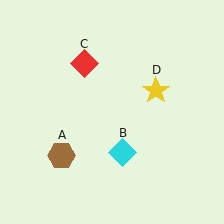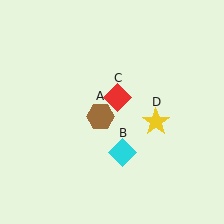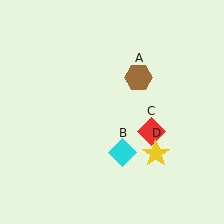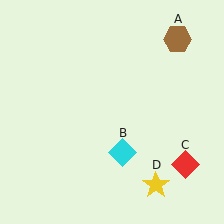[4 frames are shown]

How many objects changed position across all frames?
3 objects changed position: brown hexagon (object A), red diamond (object C), yellow star (object D).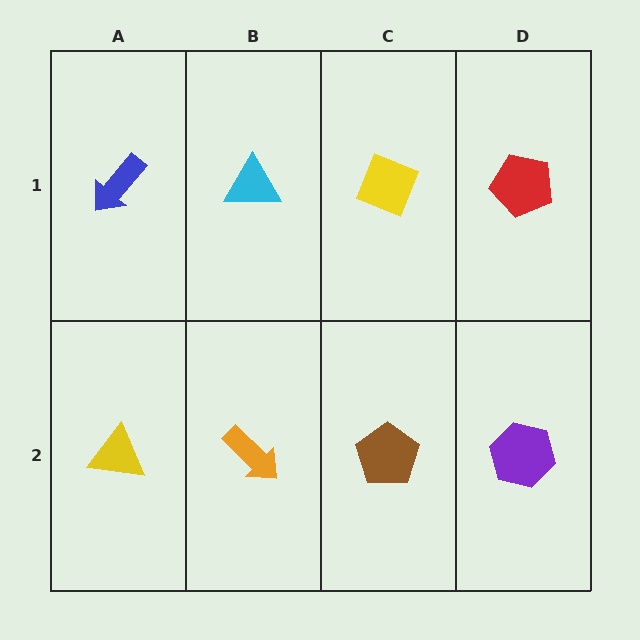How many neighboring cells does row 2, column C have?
3.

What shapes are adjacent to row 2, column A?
A blue arrow (row 1, column A), an orange arrow (row 2, column B).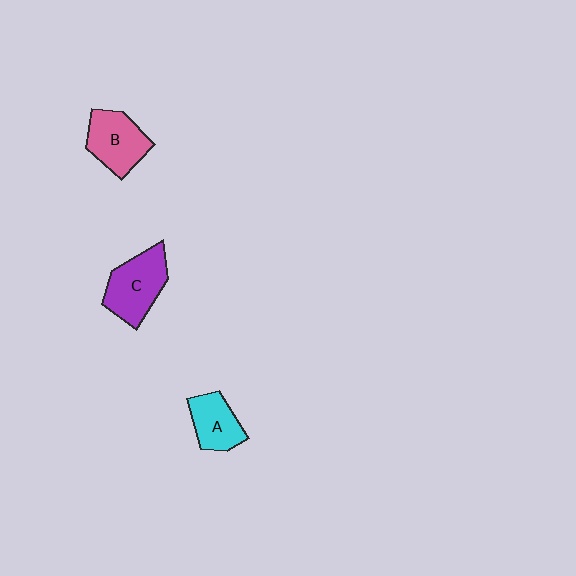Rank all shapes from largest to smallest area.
From largest to smallest: C (purple), B (pink), A (cyan).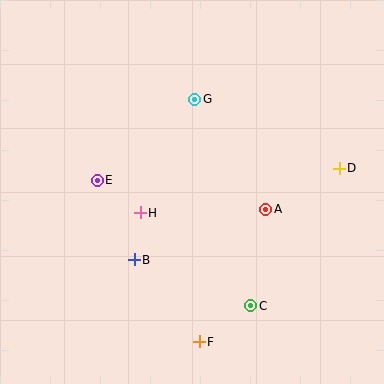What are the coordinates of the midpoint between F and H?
The midpoint between F and H is at (170, 277).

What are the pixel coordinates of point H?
Point H is at (140, 213).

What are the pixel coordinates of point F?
Point F is at (199, 342).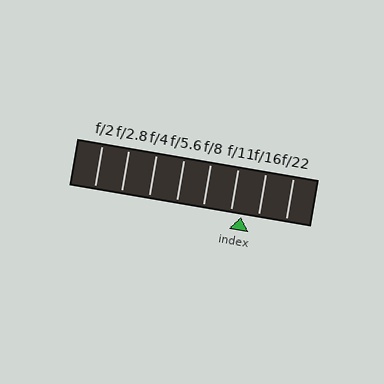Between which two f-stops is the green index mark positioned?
The index mark is between f/11 and f/16.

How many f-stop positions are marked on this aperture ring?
There are 8 f-stop positions marked.